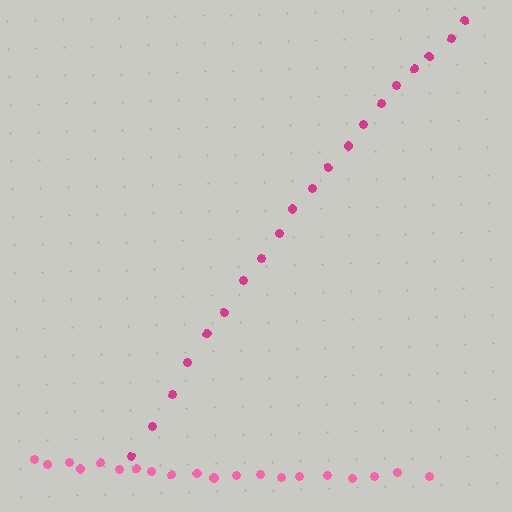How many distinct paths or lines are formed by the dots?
There are 2 distinct paths.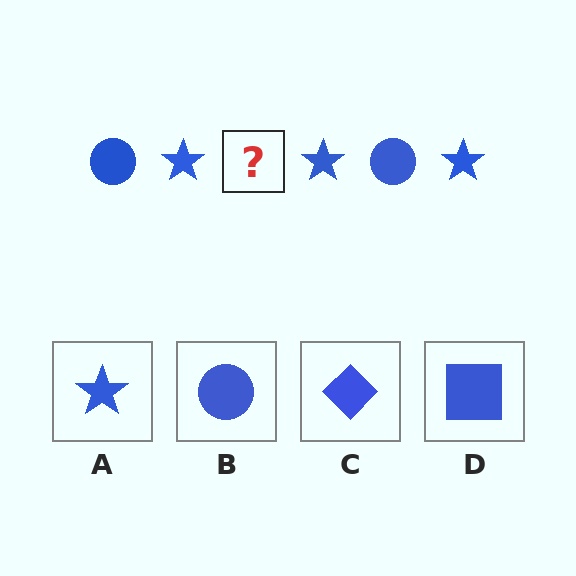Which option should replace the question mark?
Option B.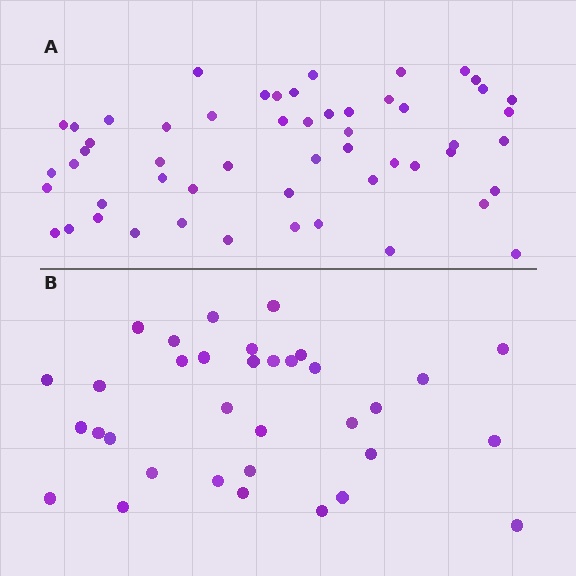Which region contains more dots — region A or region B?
Region A (the top region) has more dots.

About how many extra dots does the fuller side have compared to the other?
Region A has approximately 20 more dots than region B.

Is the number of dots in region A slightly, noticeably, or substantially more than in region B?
Region A has substantially more. The ratio is roughly 1.6 to 1.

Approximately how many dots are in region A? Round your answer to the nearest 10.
About 50 dots. (The exact count is 54, which rounds to 50.)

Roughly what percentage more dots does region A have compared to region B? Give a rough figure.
About 60% more.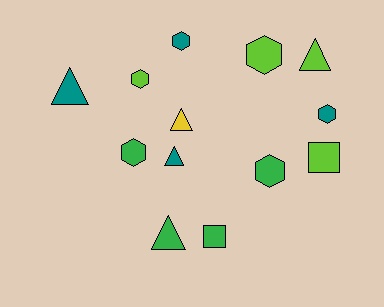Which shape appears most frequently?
Hexagon, with 6 objects.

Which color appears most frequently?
Green, with 4 objects.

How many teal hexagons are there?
There are 2 teal hexagons.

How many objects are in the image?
There are 13 objects.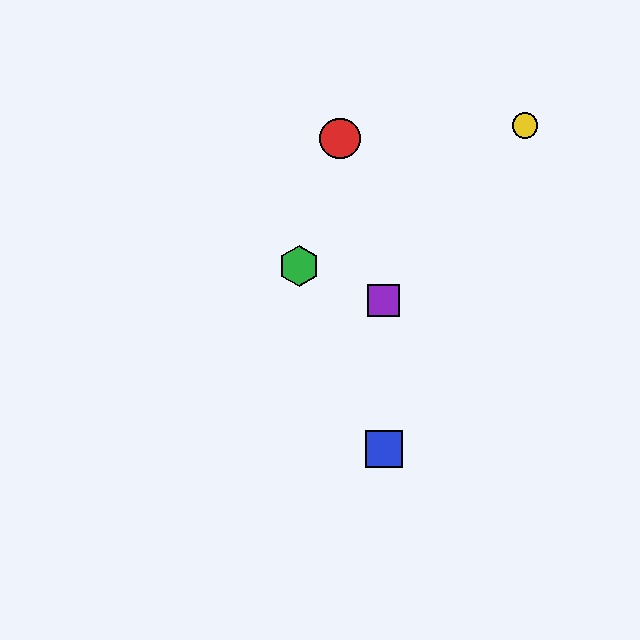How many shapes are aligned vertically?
2 shapes (the blue square, the purple square) are aligned vertically.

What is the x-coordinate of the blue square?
The blue square is at x≈384.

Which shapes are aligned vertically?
The blue square, the purple square are aligned vertically.